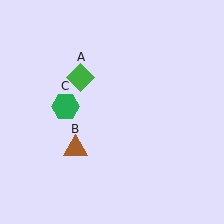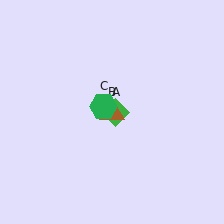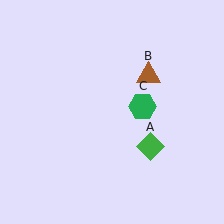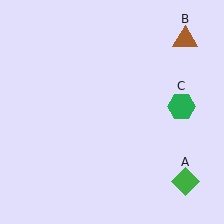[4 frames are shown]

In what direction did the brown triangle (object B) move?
The brown triangle (object B) moved up and to the right.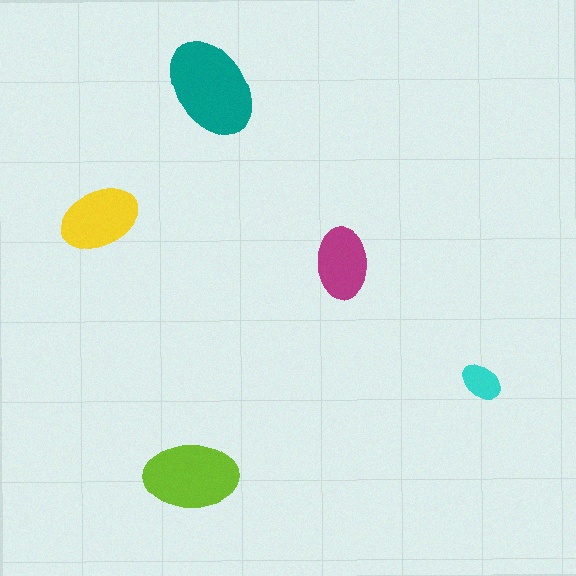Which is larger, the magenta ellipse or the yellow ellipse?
The yellow one.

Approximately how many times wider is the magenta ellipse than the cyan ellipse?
About 1.5 times wider.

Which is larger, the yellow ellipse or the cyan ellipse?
The yellow one.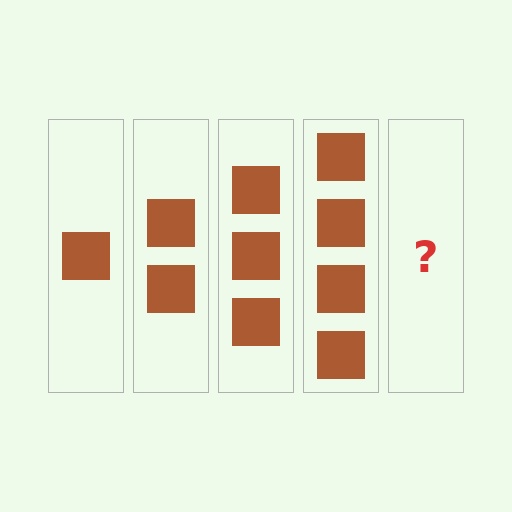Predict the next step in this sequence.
The next step is 5 squares.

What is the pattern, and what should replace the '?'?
The pattern is that each step adds one more square. The '?' should be 5 squares.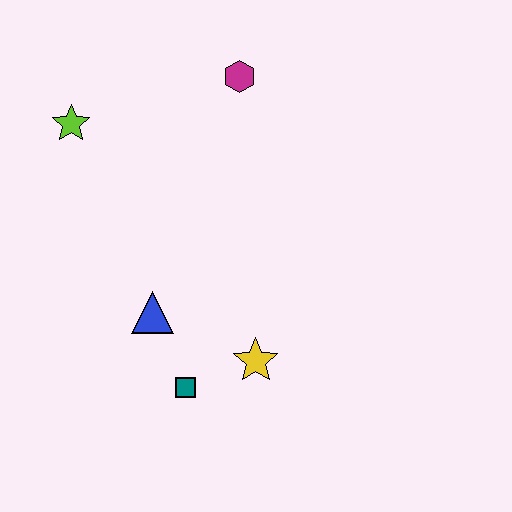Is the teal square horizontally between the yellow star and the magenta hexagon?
No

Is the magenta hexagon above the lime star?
Yes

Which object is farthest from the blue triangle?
The magenta hexagon is farthest from the blue triangle.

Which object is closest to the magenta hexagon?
The lime star is closest to the magenta hexagon.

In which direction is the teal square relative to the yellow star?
The teal square is to the left of the yellow star.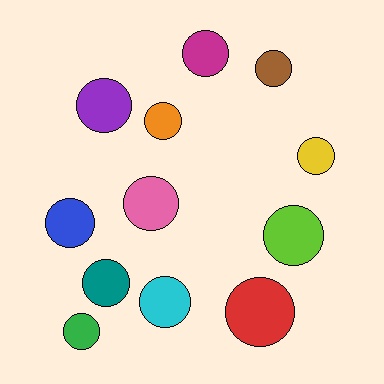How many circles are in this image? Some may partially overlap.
There are 12 circles.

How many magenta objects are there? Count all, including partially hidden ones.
There is 1 magenta object.